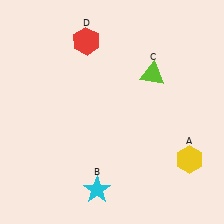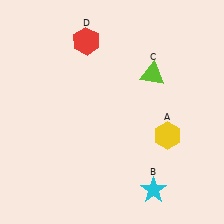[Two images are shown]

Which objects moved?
The objects that moved are: the yellow hexagon (A), the cyan star (B).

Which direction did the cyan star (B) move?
The cyan star (B) moved right.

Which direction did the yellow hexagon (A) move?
The yellow hexagon (A) moved up.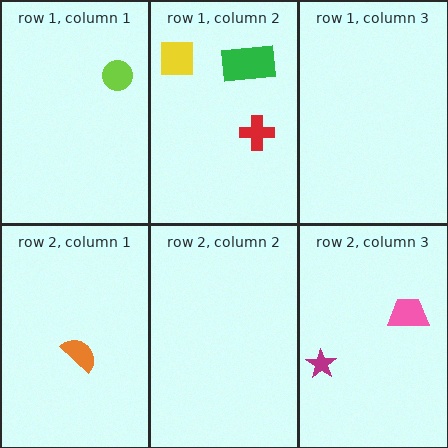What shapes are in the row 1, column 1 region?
The lime circle.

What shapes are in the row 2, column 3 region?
The magenta star, the pink trapezoid.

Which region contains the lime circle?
The row 1, column 1 region.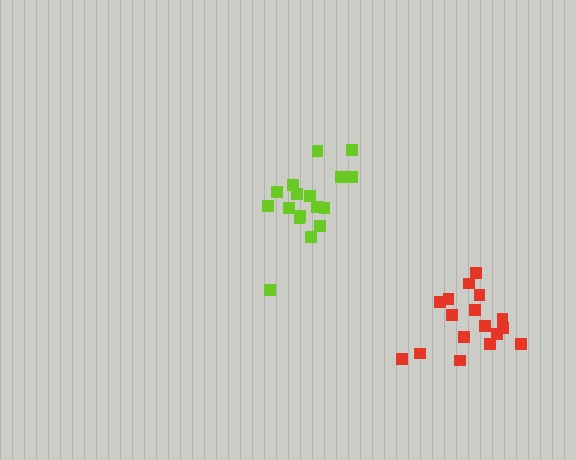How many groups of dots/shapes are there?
There are 2 groups.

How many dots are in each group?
Group 1: 17 dots, Group 2: 17 dots (34 total).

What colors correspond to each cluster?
The clusters are colored: lime, red.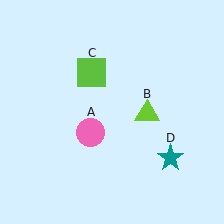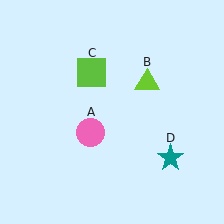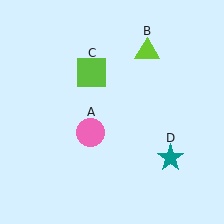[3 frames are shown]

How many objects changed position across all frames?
1 object changed position: lime triangle (object B).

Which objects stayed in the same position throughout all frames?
Pink circle (object A) and lime square (object C) and teal star (object D) remained stationary.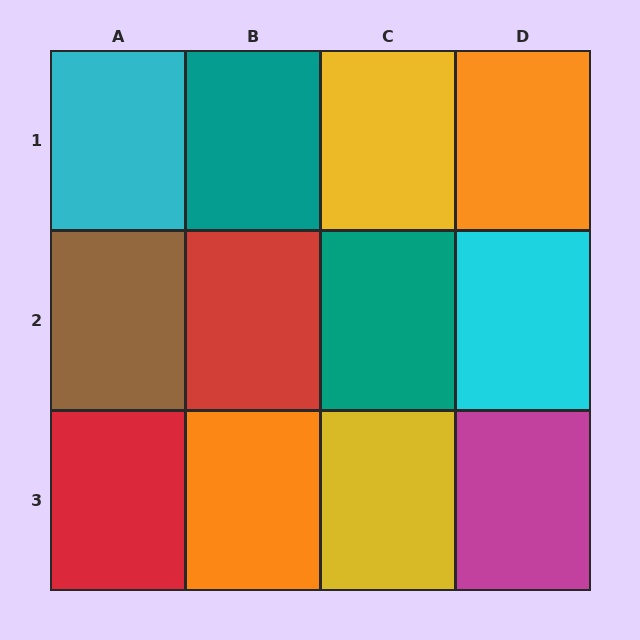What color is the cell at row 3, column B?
Orange.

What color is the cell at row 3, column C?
Yellow.